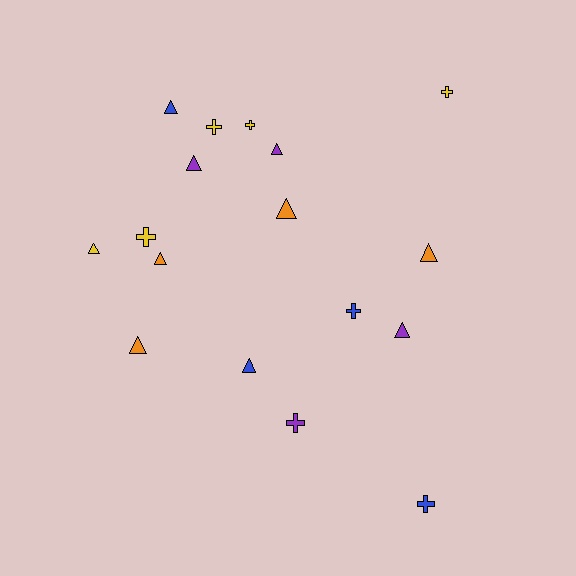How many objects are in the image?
There are 17 objects.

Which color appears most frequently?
Yellow, with 5 objects.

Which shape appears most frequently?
Triangle, with 10 objects.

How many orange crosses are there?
There are no orange crosses.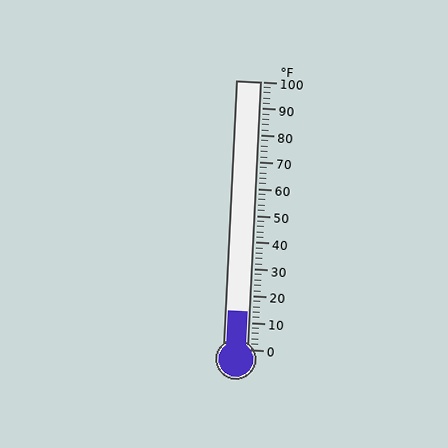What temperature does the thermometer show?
The thermometer shows approximately 14°F.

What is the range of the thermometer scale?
The thermometer scale ranges from 0°F to 100°F.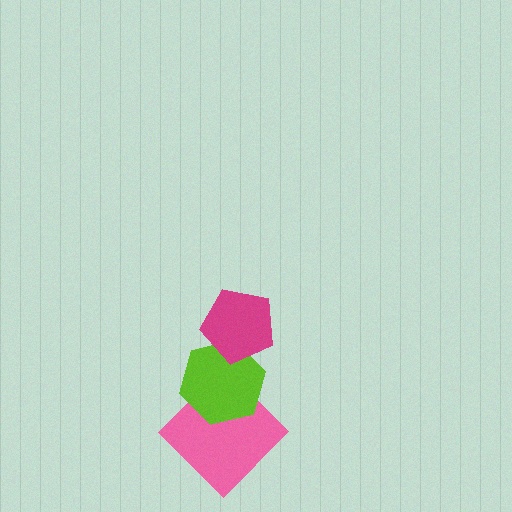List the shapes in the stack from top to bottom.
From top to bottom: the magenta pentagon, the lime hexagon, the pink diamond.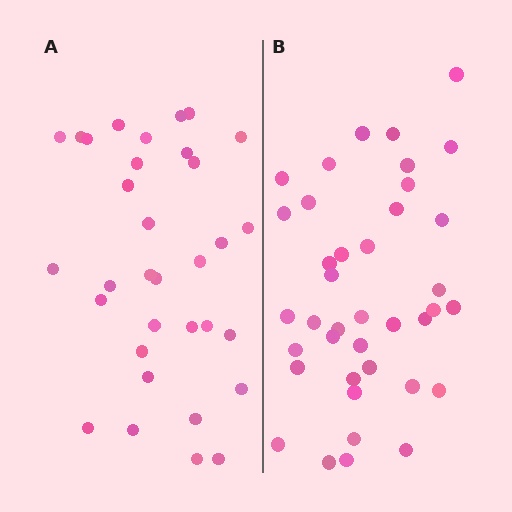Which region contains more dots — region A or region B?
Region B (the right region) has more dots.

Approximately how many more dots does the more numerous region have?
Region B has about 6 more dots than region A.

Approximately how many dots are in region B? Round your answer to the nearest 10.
About 40 dots. (The exact count is 39, which rounds to 40.)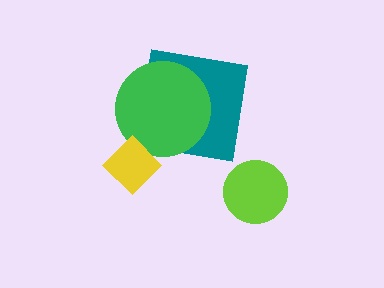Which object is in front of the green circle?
The yellow diamond is in front of the green circle.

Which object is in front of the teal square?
The green circle is in front of the teal square.